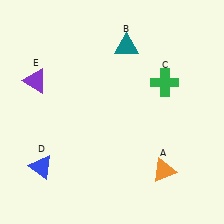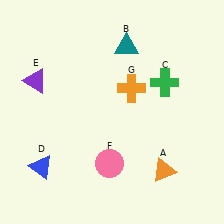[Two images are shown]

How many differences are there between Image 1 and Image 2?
There are 2 differences between the two images.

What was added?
A pink circle (F), an orange cross (G) were added in Image 2.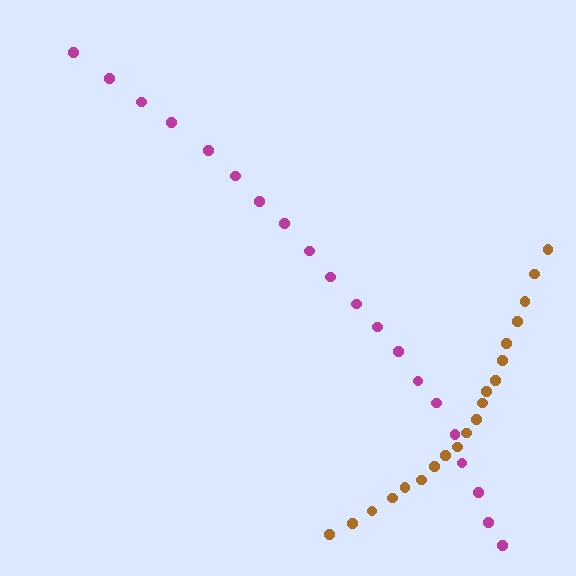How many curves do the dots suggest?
There are 2 distinct paths.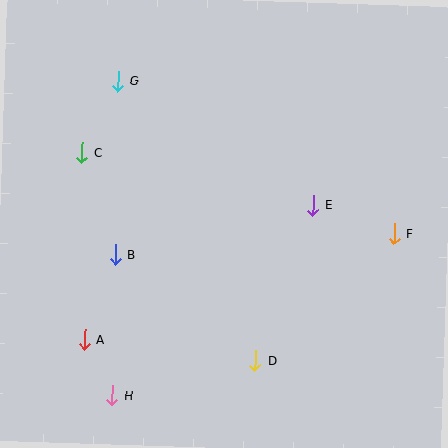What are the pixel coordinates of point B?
Point B is at (115, 254).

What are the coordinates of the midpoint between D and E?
The midpoint between D and E is at (284, 283).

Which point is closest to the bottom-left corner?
Point H is closest to the bottom-left corner.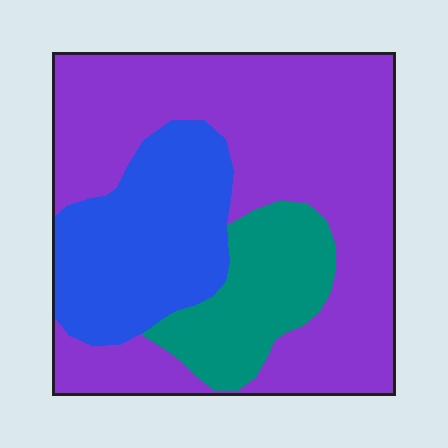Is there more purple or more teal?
Purple.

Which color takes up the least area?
Teal, at roughly 15%.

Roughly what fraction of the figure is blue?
Blue takes up about one quarter (1/4) of the figure.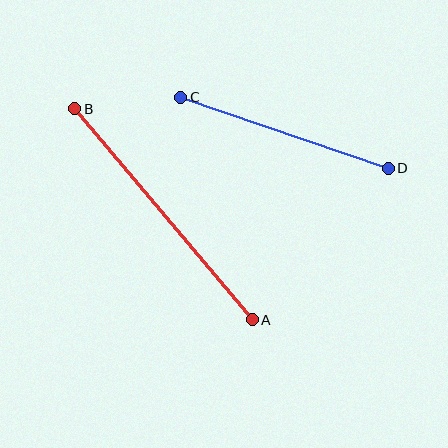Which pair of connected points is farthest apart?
Points A and B are farthest apart.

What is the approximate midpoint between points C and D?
The midpoint is at approximately (284, 133) pixels.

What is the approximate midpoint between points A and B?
The midpoint is at approximately (164, 214) pixels.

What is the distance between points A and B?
The distance is approximately 276 pixels.